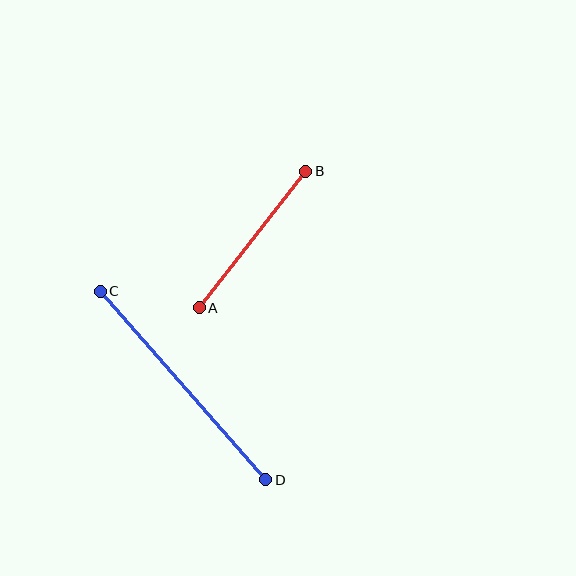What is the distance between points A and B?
The distance is approximately 173 pixels.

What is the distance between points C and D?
The distance is approximately 251 pixels.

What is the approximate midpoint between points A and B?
The midpoint is at approximately (253, 239) pixels.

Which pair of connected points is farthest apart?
Points C and D are farthest apart.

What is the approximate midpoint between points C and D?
The midpoint is at approximately (183, 385) pixels.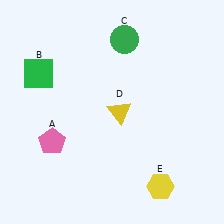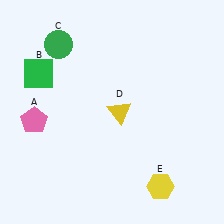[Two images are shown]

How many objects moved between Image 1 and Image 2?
2 objects moved between the two images.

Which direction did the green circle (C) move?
The green circle (C) moved left.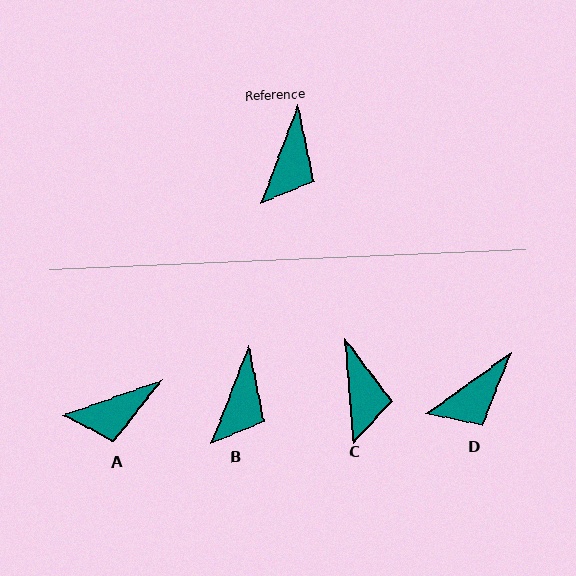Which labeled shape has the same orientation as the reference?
B.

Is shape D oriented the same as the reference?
No, it is off by about 34 degrees.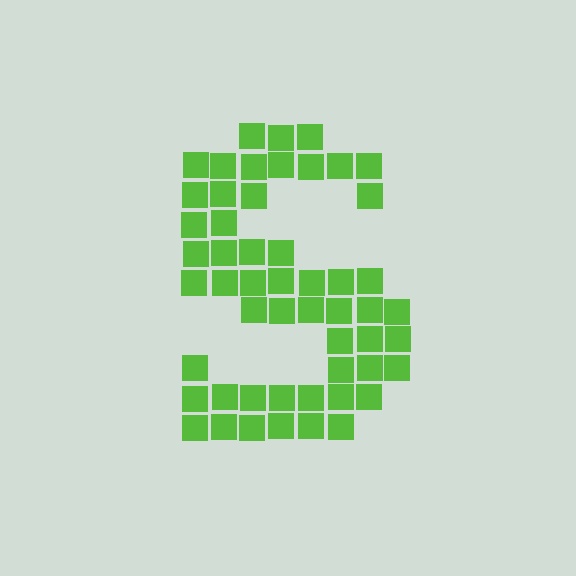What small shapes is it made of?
It is made of small squares.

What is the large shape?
The large shape is the letter S.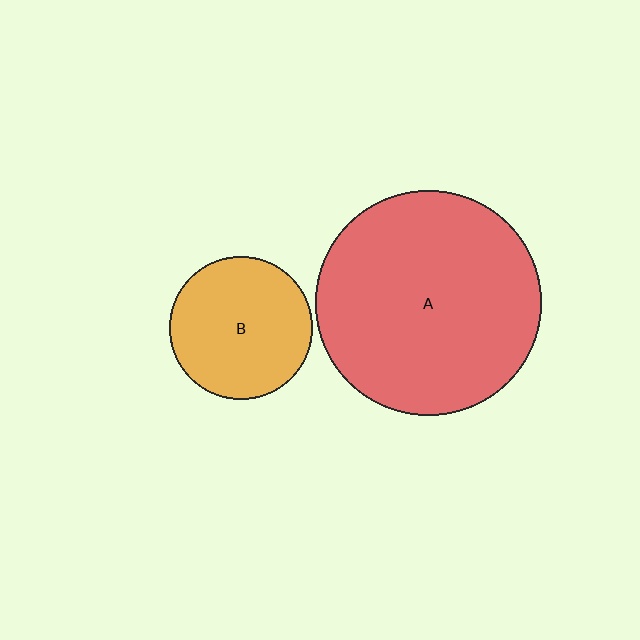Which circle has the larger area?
Circle A (red).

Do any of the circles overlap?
No, none of the circles overlap.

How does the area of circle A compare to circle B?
Approximately 2.5 times.